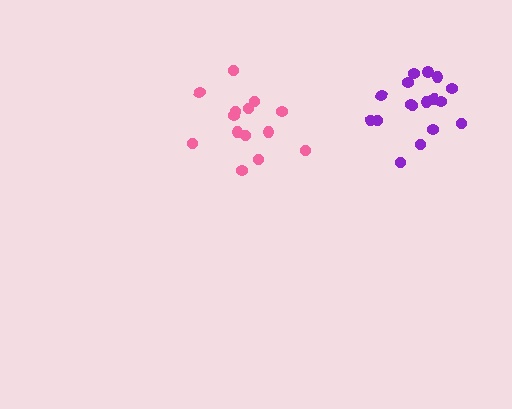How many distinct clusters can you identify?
There are 2 distinct clusters.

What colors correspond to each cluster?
The clusters are colored: pink, purple.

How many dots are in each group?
Group 1: 14 dots, Group 2: 17 dots (31 total).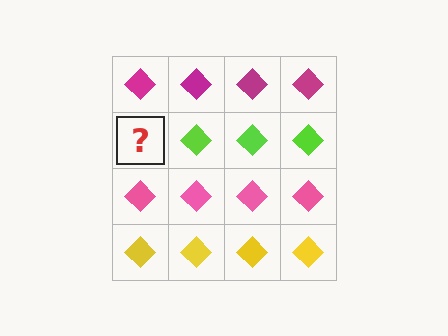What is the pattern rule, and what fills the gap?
The rule is that each row has a consistent color. The gap should be filled with a lime diamond.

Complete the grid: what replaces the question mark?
The question mark should be replaced with a lime diamond.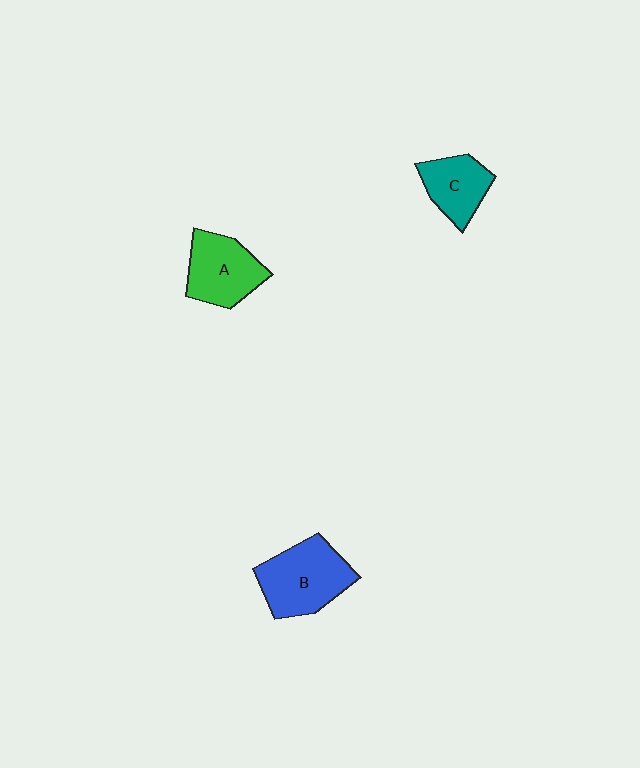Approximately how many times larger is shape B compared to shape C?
Approximately 1.5 times.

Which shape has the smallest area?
Shape C (teal).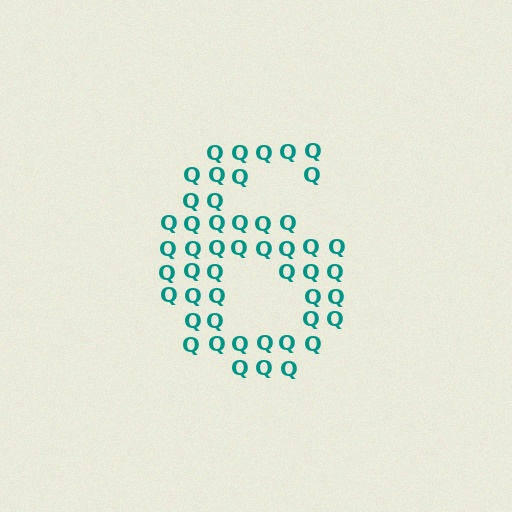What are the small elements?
The small elements are letter Q's.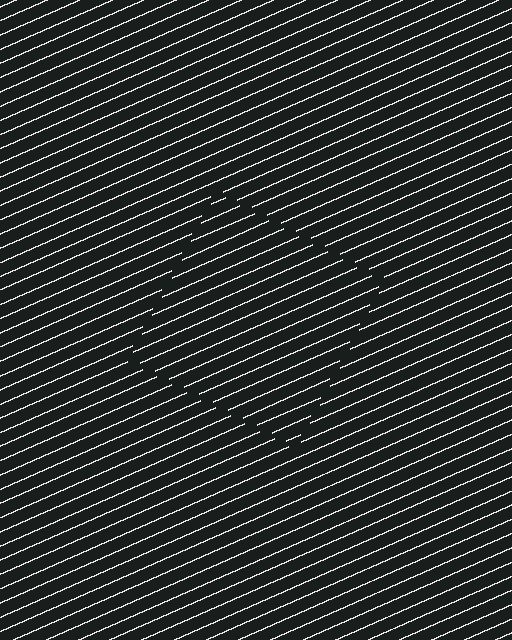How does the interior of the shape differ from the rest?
The interior of the shape contains the same grating, shifted by half a period — the contour is defined by the phase discontinuity where line-ends from the inner and outer gratings abut.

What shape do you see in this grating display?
An illusory square. The interior of the shape contains the same grating, shifted by half a period — the contour is defined by the phase discontinuity where line-ends from the inner and outer gratings abut.